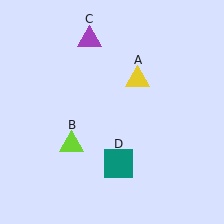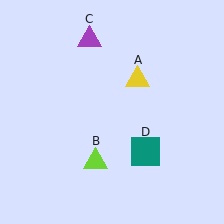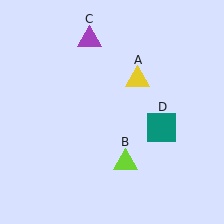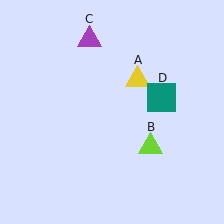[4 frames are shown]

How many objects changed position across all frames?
2 objects changed position: lime triangle (object B), teal square (object D).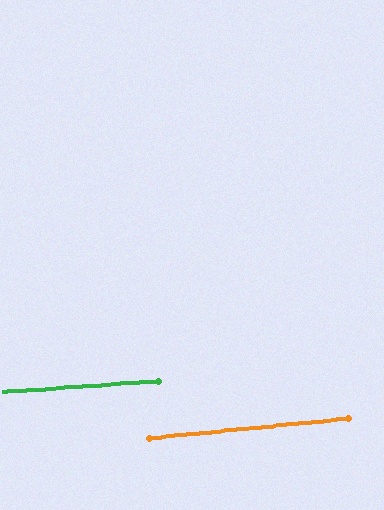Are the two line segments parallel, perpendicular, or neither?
Parallel — their directions differ by only 1.7°.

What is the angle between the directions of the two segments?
Approximately 2 degrees.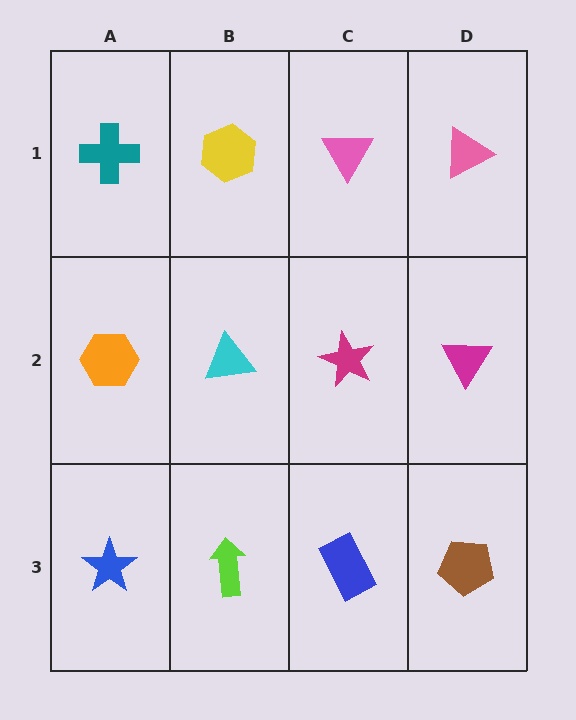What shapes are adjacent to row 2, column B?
A yellow hexagon (row 1, column B), a lime arrow (row 3, column B), an orange hexagon (row 2, column A), a magenta star (row 2, column C).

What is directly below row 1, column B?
A cyan triangle.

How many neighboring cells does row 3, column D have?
2.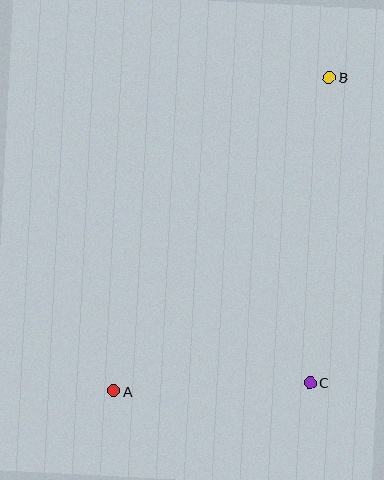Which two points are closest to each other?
Points A and C are closest to each other.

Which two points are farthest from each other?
Points A and B are farthest from each other.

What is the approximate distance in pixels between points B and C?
The distance between B and C is approximately 306 pixels.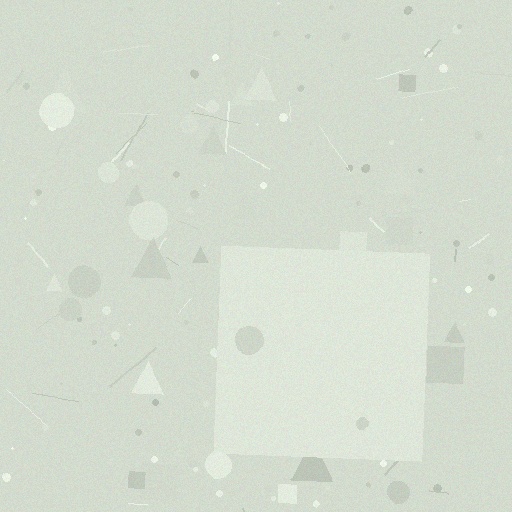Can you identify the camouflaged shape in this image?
The camouflaged shape is a square.